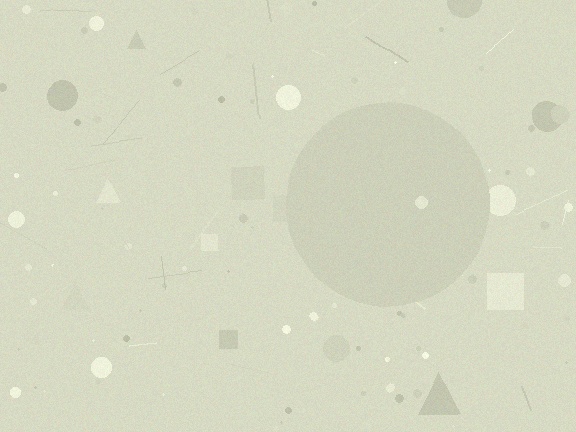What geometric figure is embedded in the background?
A circle is embedded in the background.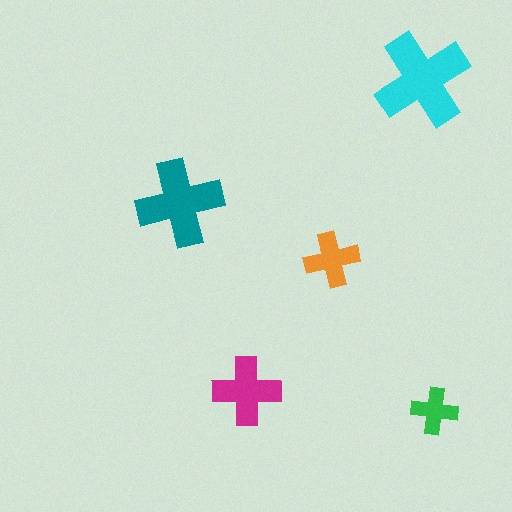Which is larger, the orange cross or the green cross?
The orange one.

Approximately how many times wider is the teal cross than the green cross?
About 2 times wider.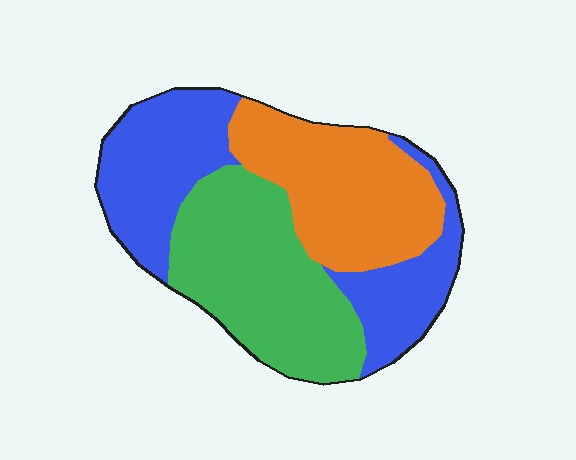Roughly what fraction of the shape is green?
Green takes up about one third (1/3) of the shape.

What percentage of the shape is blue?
Blue covers around 35% of the shape.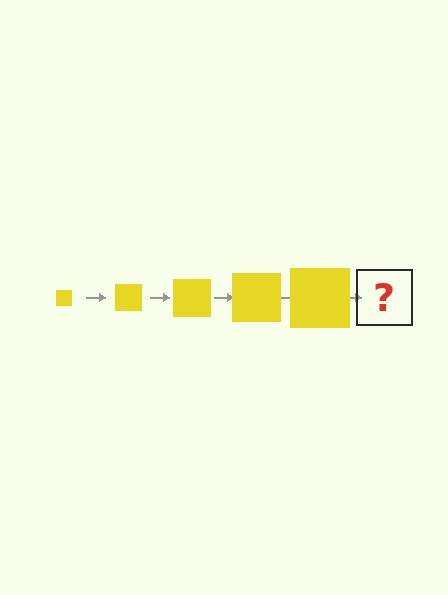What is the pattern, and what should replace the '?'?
The pattern is that the square gets progressively larger each step. The '?' should be a yellow square, larger than the previous one.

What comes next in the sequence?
The next element should be a yellow square, larger than the previous one.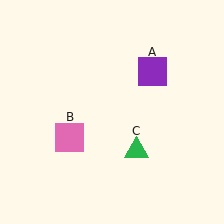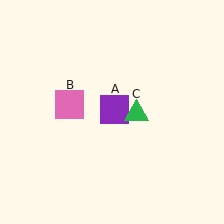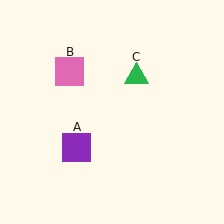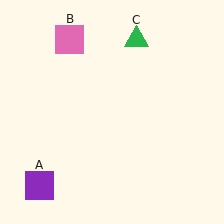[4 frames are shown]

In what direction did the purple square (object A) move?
The purple square (object A) moved down and to the left.